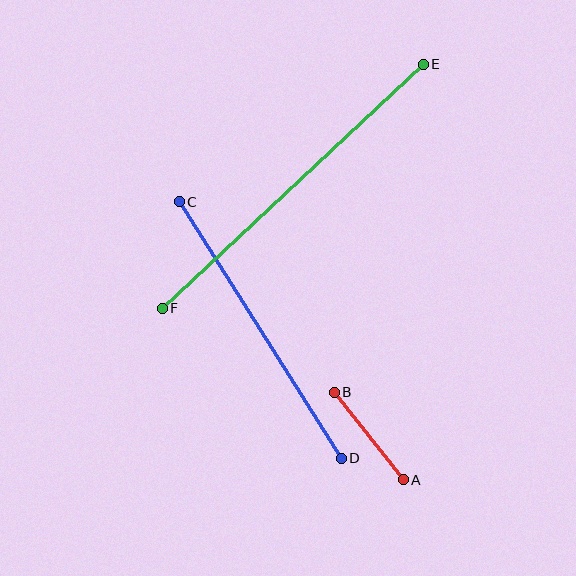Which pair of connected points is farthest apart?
Points E and F are farthest apart.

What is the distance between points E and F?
The distance is approximately 357 pixels.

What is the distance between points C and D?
The distance is approximately 303 pixels.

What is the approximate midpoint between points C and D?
The midpoint is at approximately (260, 330) pixels.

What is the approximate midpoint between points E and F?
The midpoint is at approximately (293, 186) pixels.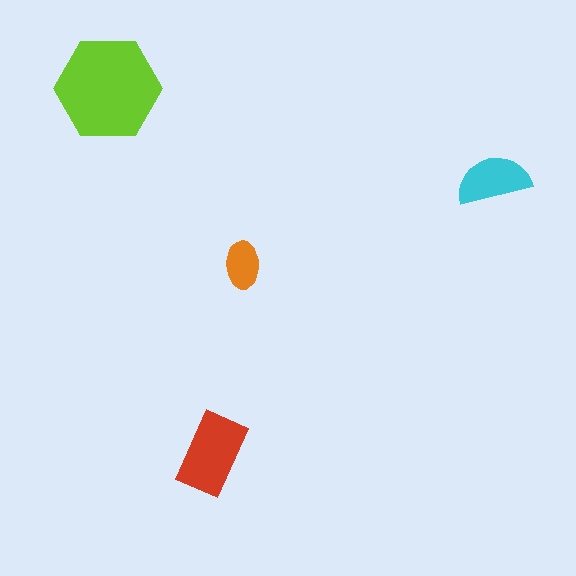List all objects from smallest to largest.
The orange ellipse, the cyan semicircle, the red rectangle, the lime hexagon.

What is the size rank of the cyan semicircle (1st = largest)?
3rd.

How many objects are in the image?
There are 4 objects in the image.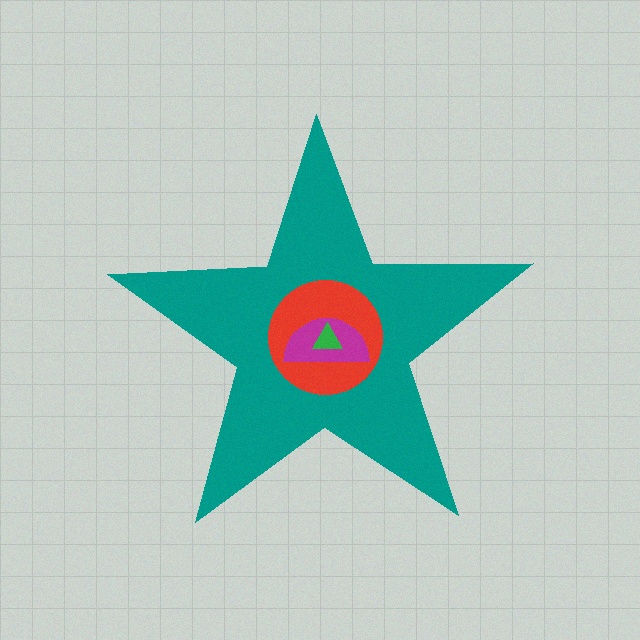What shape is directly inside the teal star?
The red circle.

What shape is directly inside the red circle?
The magenta semicircle.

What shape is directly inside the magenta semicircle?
The green triangle.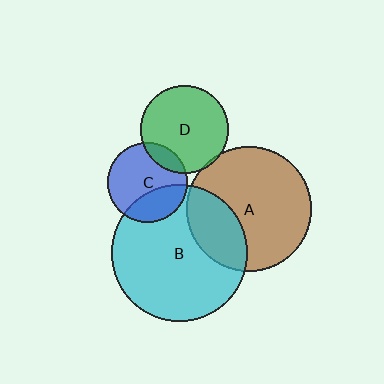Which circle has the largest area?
Circle B (cyan).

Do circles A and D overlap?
Yes.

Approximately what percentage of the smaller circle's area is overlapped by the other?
Approximately 5%.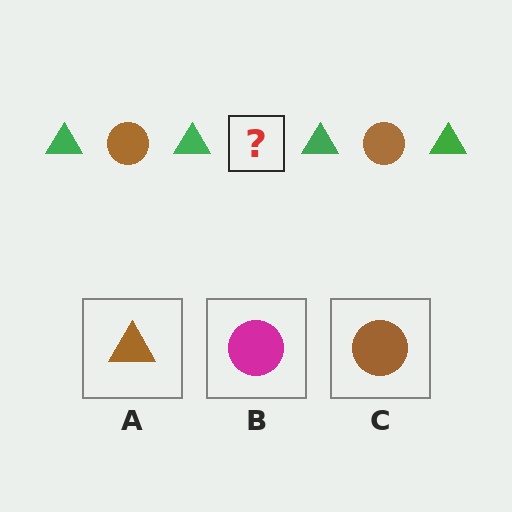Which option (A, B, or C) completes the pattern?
C.